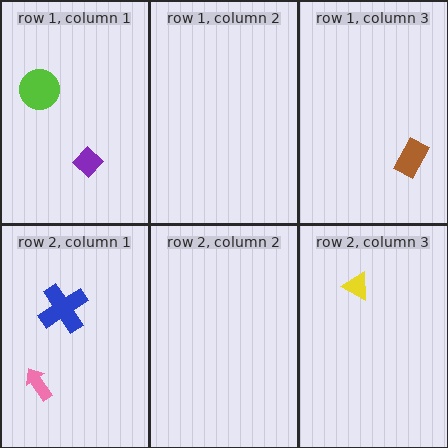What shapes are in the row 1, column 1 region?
The lime circle, the purple diamond.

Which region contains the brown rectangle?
The row 1, column 3 region.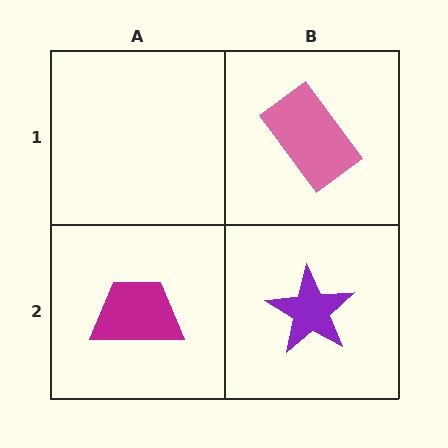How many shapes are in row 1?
1 shape.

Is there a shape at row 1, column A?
No, that cell is empty.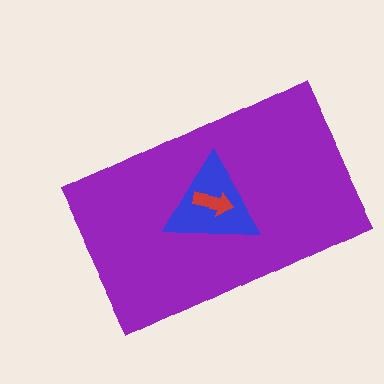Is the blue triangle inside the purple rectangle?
Yes.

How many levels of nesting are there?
3.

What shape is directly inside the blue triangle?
The red arrow.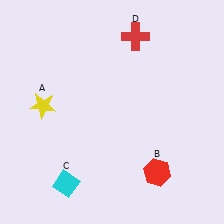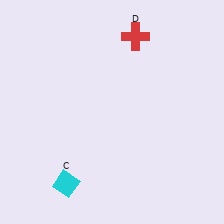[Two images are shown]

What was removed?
The yellow star (A), the red hexagon (B) were removed in Image 2.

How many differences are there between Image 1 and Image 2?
There are 2 differences between the two images.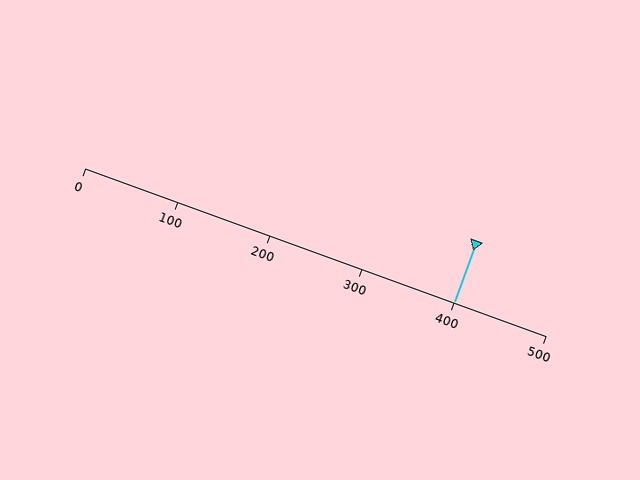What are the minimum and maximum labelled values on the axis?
The axis runs from 0 to 500.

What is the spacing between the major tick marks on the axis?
The major ticks are spaced 100 apart.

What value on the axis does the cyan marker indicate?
The marker indicates approximately 400.